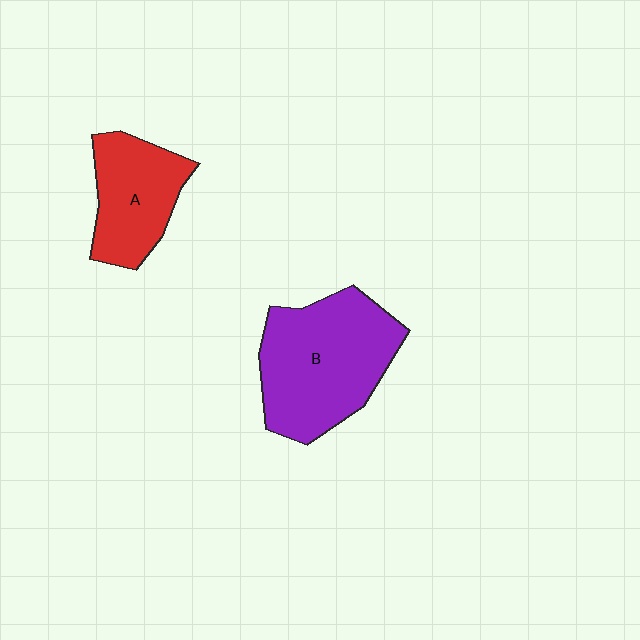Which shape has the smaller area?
Shape A (red).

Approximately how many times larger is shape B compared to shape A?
Approximately 1.6 times.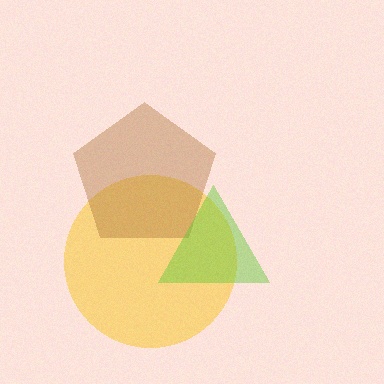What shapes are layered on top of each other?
The layered shapes are: a yellow circle, a brown pentagon, a lime triangle.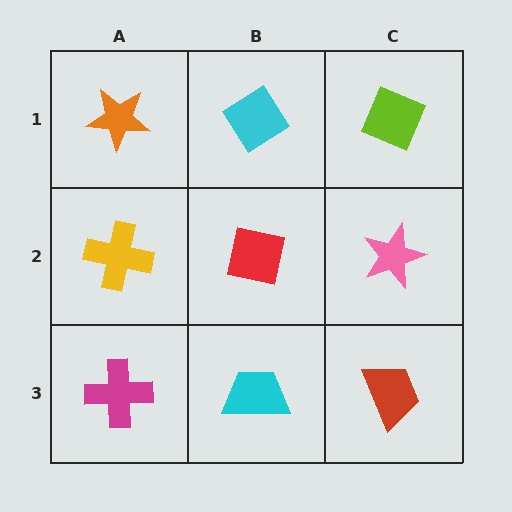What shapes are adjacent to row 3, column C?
A pink star (row 2, column C), a cyan trapezoid (row 3, column B).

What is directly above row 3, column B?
A red square.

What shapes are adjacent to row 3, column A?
A yellow cross (row 2, column A), a cyan trapezoid (row 3, column B).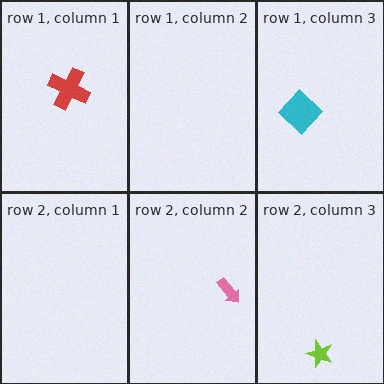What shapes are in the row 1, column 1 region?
The red cross.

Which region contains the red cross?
The row 1, column 1 region.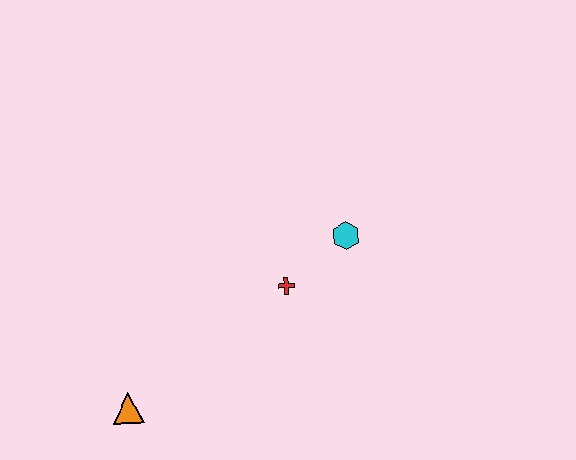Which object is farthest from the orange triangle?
The cyan hexagon is farthest from the orange triangle.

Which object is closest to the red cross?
The cyan hexagon is closest to the red cross.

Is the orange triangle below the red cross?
Yes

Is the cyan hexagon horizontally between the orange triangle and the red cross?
No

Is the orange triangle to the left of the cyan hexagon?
Yes